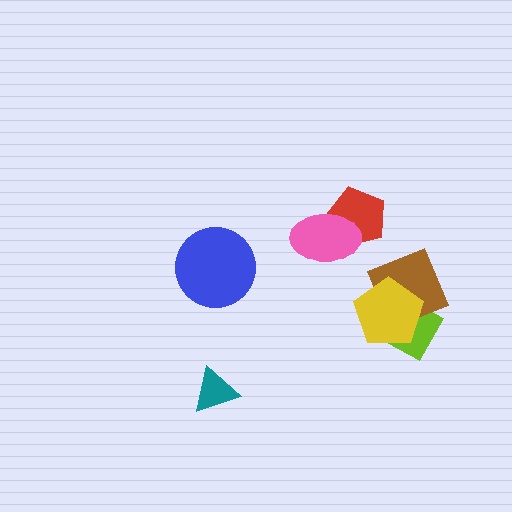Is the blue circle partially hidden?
No, no other shape covers it.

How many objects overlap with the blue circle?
0 objects overlap with the blue circle.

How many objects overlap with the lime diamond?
2 objects overlap with the lime diamond.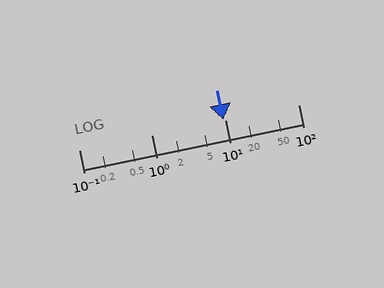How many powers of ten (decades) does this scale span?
The scale spans 3 decades, from 0.1 to 100.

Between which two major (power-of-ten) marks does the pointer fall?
The pointer is between 1 and 10.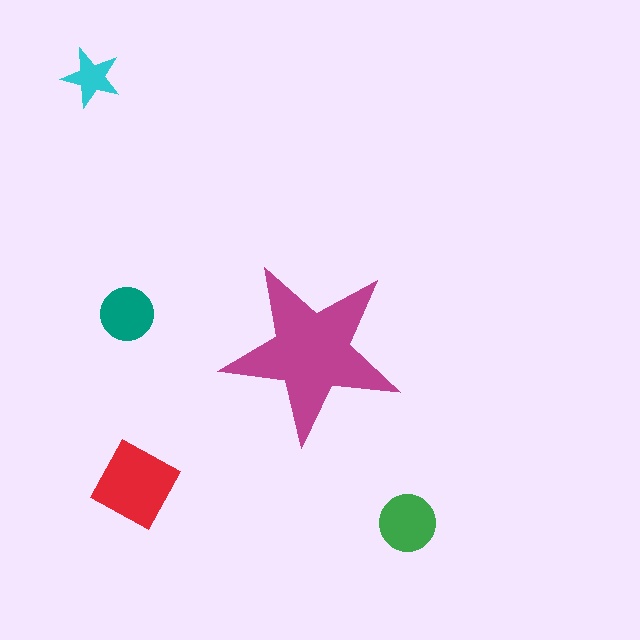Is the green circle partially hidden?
No, the green circle is fully visible.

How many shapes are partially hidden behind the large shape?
0 shapes are partially hidden.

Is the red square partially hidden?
No, the red square is fully visible.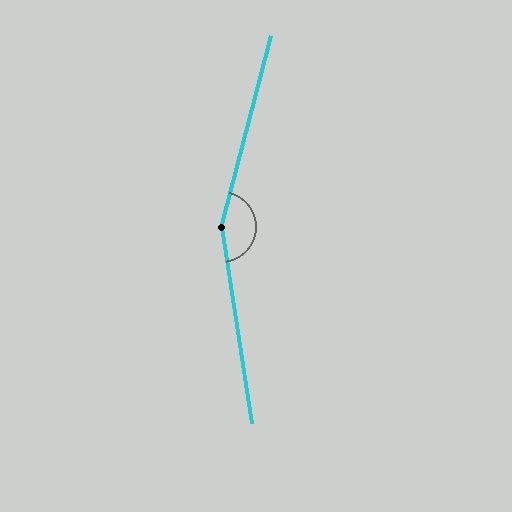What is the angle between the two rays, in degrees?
Approximately 156 degrees.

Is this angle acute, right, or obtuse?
It is obtuse.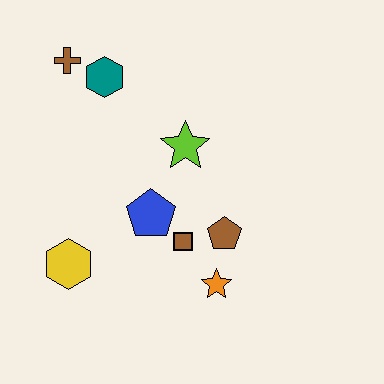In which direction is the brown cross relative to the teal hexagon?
The brown cross is to the left of the teal hexagon.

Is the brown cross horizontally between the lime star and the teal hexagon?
No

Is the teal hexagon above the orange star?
Yes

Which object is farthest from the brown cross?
The orange star is farthest from the brown cross.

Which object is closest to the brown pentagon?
The brown square is closest to the brown pentagon.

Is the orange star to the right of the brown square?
Yes